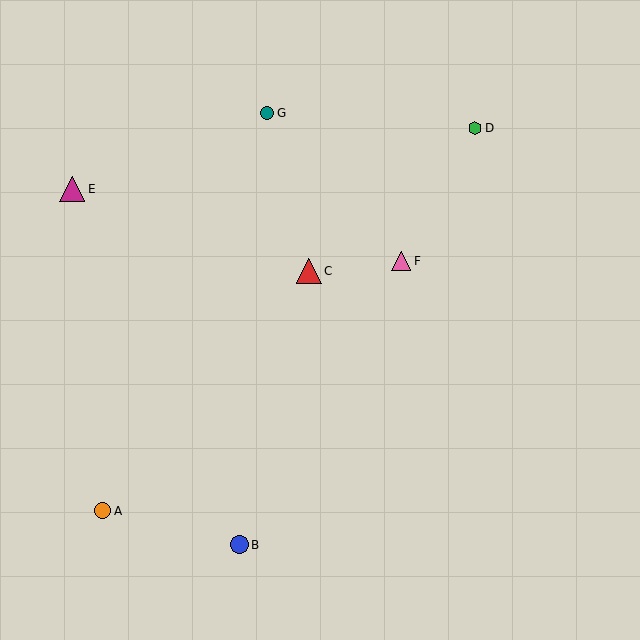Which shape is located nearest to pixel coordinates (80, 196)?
The magenta triangle (labeled E) at (72, 189) is nearest to that location.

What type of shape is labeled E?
Shape E is a magenta triangle.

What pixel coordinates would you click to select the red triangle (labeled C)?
Click at (309, 271) to select the red triangle C.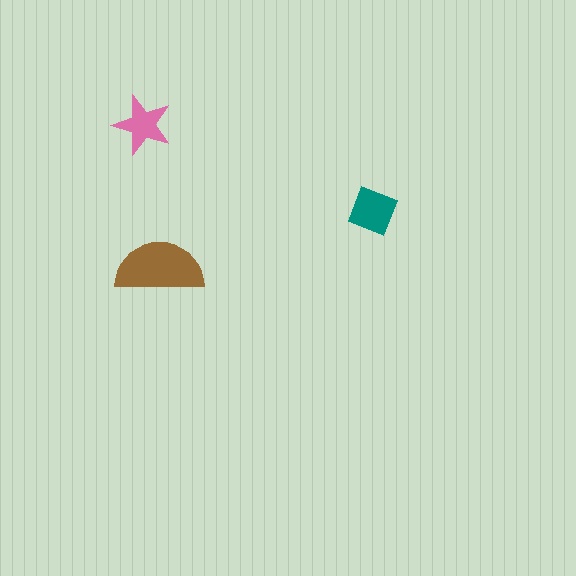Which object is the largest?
The brown semicircle.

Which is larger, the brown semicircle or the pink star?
The brown semicircle.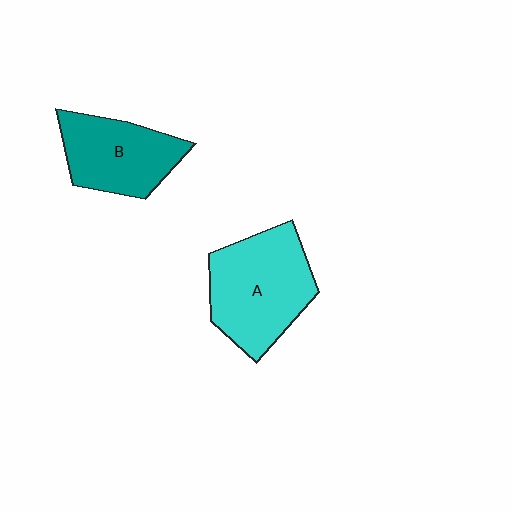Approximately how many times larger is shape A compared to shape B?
Approximately 1.3 times.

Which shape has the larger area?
Shape A (cyan).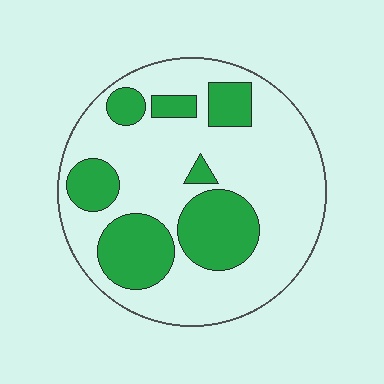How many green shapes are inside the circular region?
7.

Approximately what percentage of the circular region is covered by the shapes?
Approximately 30%.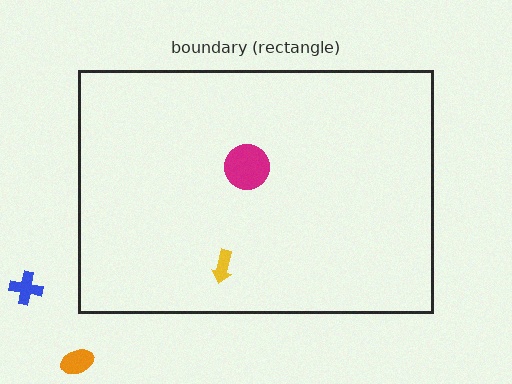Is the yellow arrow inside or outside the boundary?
Inside.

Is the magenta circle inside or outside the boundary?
Inside.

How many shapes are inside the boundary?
2 inside, 2 outside.